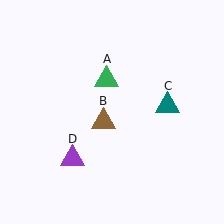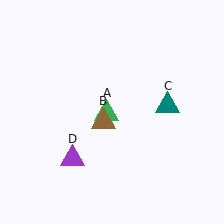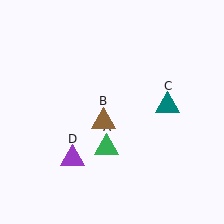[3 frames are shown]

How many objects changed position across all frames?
1 object changed position: green triangle (object A).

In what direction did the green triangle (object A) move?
The green triangle (object A) moved down.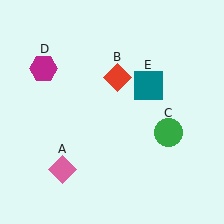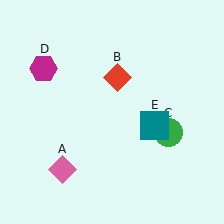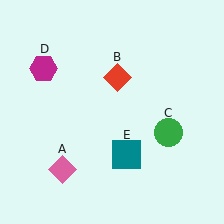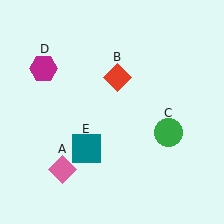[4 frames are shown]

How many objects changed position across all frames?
1 object changed position: teal square (object E).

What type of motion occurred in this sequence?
The teal square (object E) rotated clockwise around the center of the scene.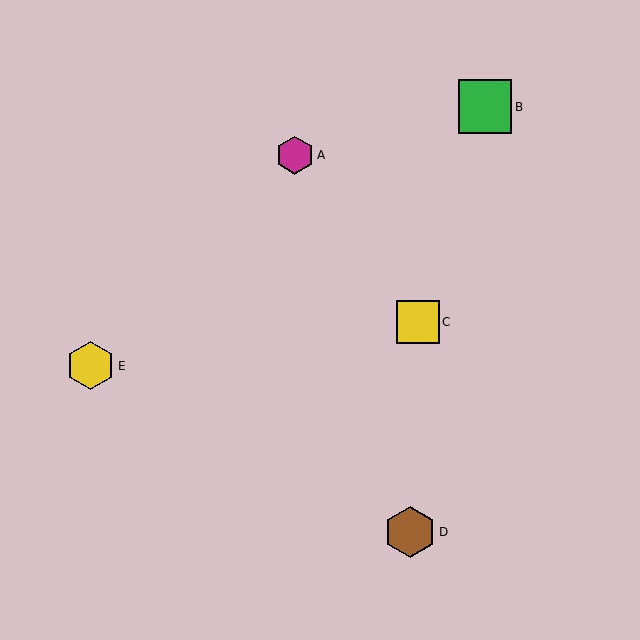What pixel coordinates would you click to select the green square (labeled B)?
Click at (485, 107) to select the green square B.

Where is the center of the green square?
The center of the green square is at (485, 107).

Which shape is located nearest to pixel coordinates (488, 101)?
The green square (labeled B) at (485, 107) is nearest to that location.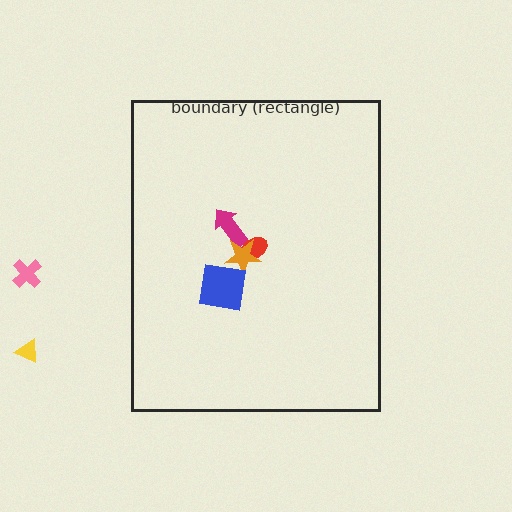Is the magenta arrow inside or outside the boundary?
Inside.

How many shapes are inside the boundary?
4 inside, 2 outside.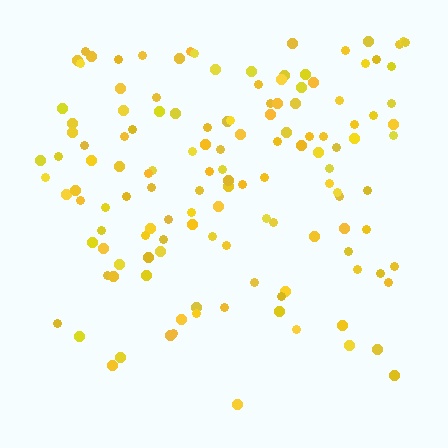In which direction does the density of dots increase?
From bottom to top, with the top side densest.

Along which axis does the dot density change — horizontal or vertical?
Vertical.